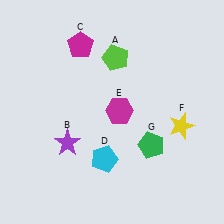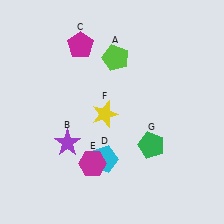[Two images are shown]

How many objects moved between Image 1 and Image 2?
2 objects moved between the two images.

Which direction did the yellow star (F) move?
The yellow star (F) moved left.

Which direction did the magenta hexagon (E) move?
The magenta hexagon (E) moved down.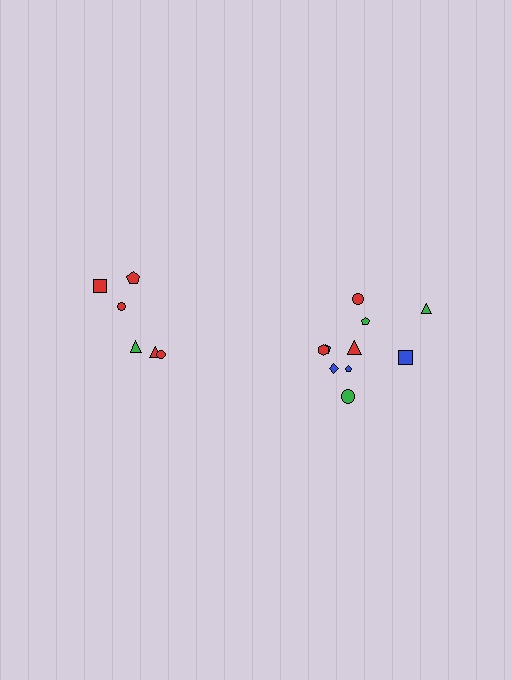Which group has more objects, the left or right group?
The right group.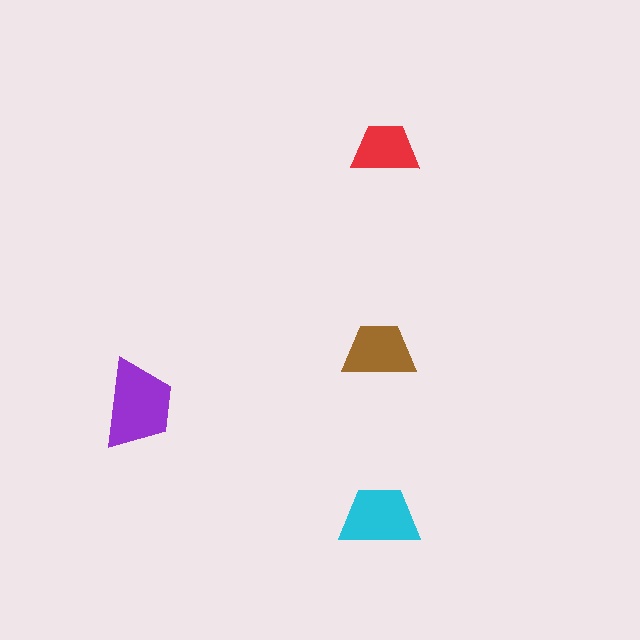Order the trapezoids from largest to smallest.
the purple one, the cyan one, the brown one, the red one.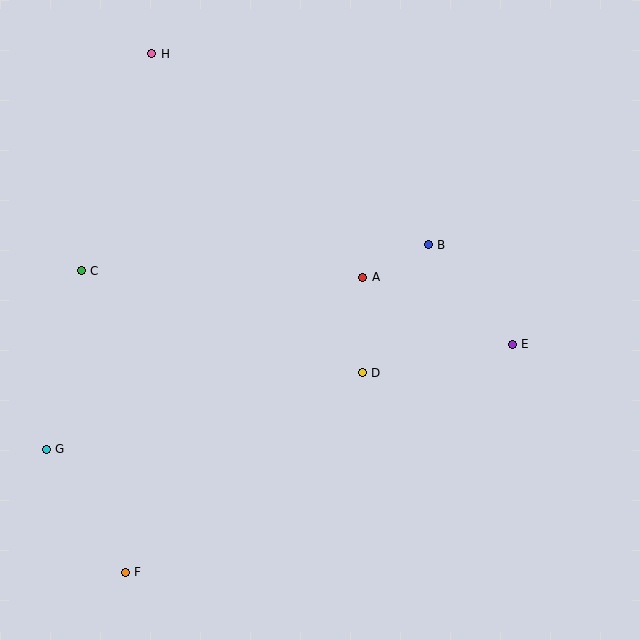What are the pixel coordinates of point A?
Point A is at (363, 277).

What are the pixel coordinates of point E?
Point E is at (512, 344).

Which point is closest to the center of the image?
Point A at (363, 277) is closest to the center.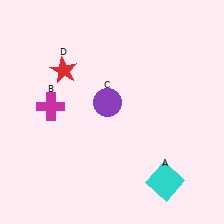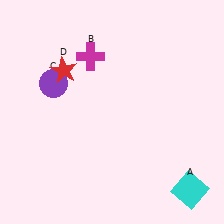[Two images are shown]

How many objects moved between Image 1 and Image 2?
3 objects moved between the two images.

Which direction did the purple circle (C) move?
The purple circle (C) moved left.